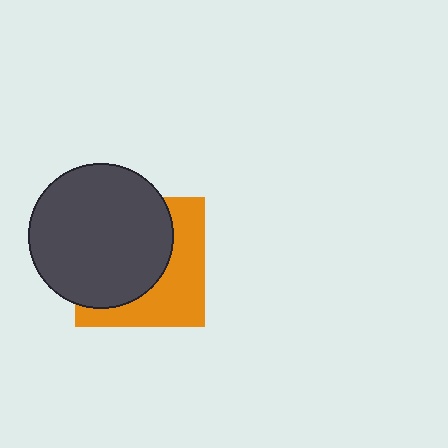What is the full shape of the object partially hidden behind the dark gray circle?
The partially hidden object is an orange square.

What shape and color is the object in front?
The object in front is a dark gray circle.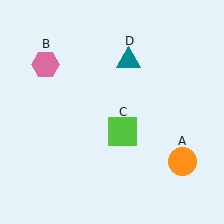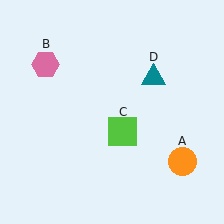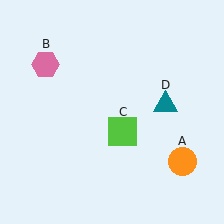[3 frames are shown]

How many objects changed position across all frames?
1 object changed position: teal triangle (object D).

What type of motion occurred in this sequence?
The teal triangle (object D) rotated clockwise around the center of the scene.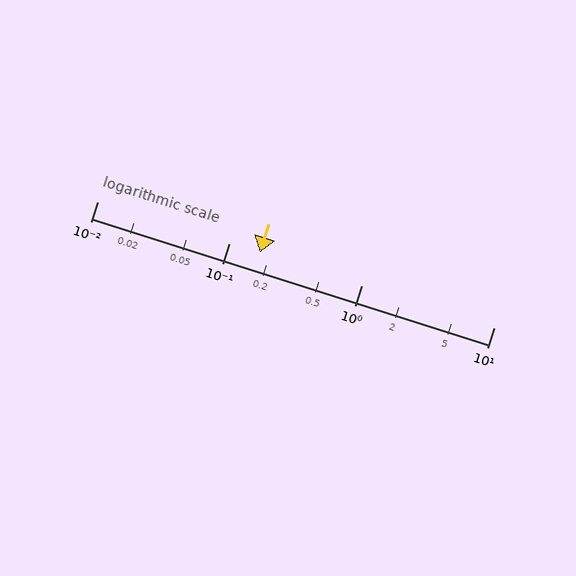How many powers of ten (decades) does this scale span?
The scale spans 3 decades, from 0.01 to 10.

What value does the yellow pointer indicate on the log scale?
The pointer indicates approximately 0.17.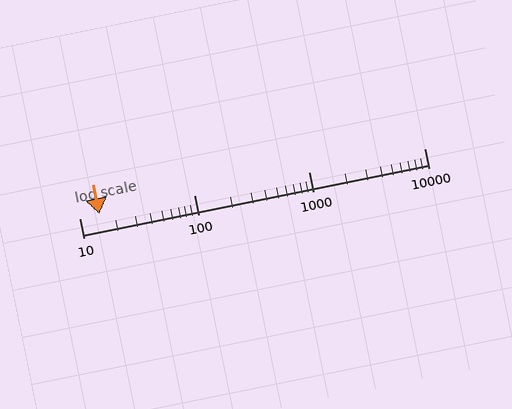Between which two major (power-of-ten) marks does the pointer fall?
The pointer is between 10 and 100.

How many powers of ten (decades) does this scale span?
The scale spans 3 decades, from 10 to 10000.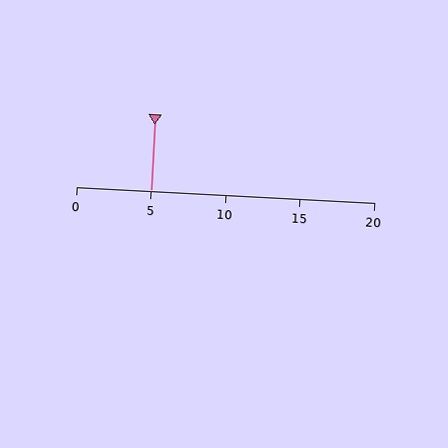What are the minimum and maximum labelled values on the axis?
The axis runs from 0 to 20.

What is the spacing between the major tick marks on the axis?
The major ticks are spaced 5 apart.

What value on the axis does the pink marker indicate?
The marker indicates approximately 5.